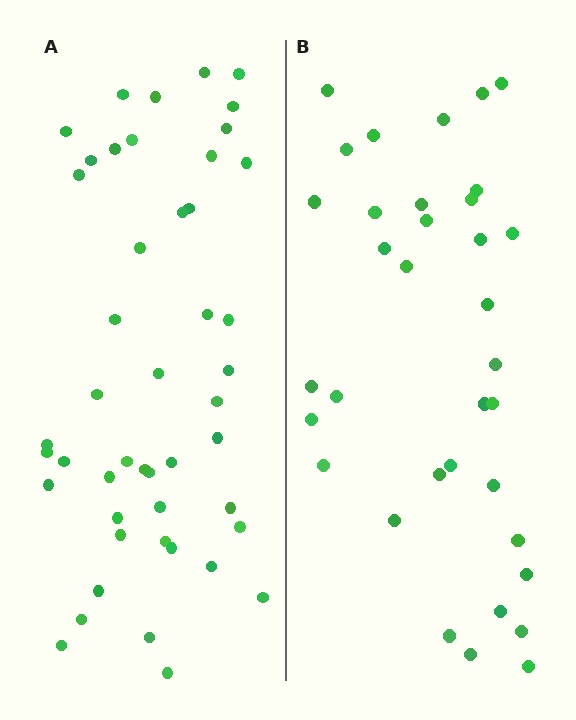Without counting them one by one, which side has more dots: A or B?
Region A (the left region) has more dots.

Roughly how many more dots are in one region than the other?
Region A has roughly 12 or so more dots than region B.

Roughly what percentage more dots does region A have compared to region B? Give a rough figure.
About 35% more.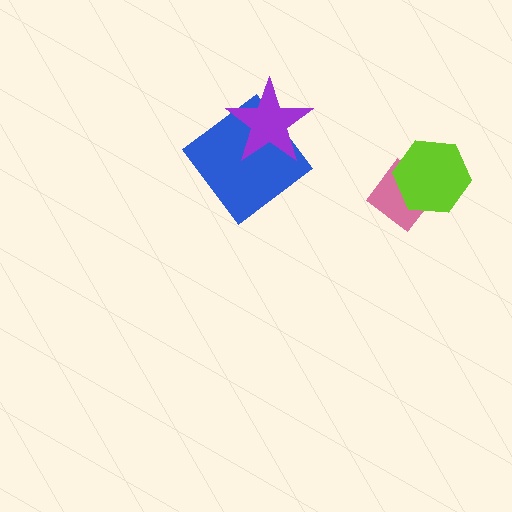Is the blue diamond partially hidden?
Yes, it is partially covered by another shape.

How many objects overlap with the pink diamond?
1 object overlaps with the pink diamond.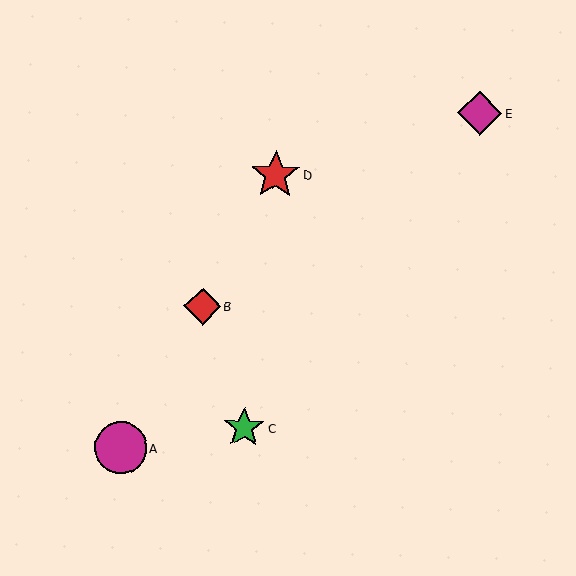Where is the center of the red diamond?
The center of the red diamond is at (203, 307).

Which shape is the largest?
The magenta circle (labeled A) is the largest.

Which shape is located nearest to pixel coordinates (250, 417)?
The green star (labeled C) at (244, 428) is nearest to that location.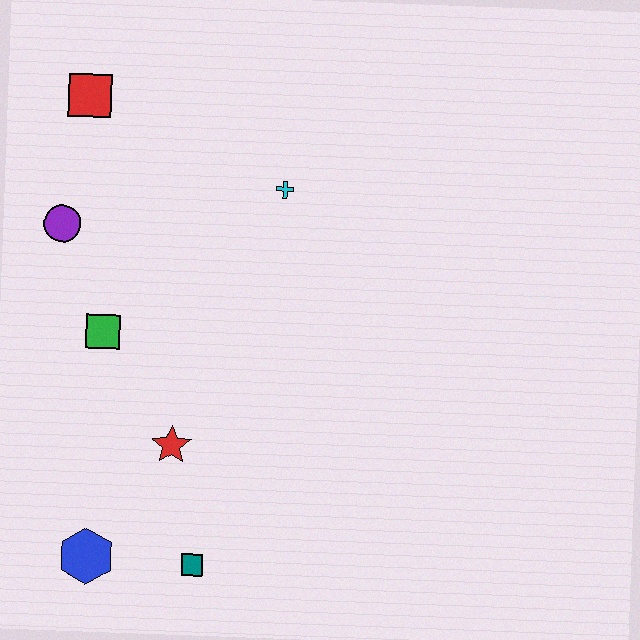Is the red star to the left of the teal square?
Yes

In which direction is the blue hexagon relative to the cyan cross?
The blue hexagon is below the cyan cross.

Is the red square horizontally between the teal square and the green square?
No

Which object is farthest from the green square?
The teal square is farthest from the green square.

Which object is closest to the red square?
The purple circle is closest to the red square.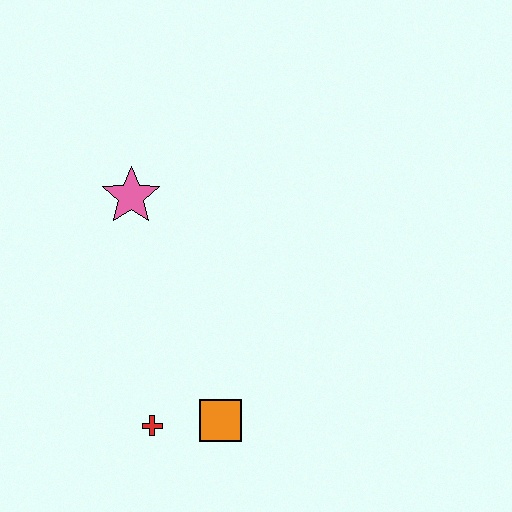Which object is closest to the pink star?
The red cross is closest to the pink star.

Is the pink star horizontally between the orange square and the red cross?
No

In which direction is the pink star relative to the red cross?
The pink star is above the red cross.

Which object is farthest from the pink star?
The orange square is farthest from the pink star.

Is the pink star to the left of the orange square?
Yes